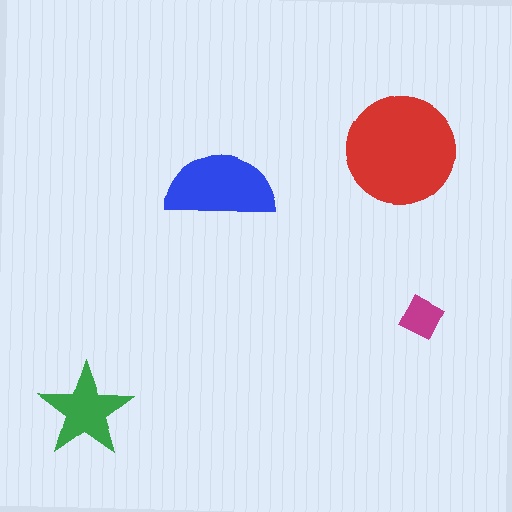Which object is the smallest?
The magenta square.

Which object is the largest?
The red circle.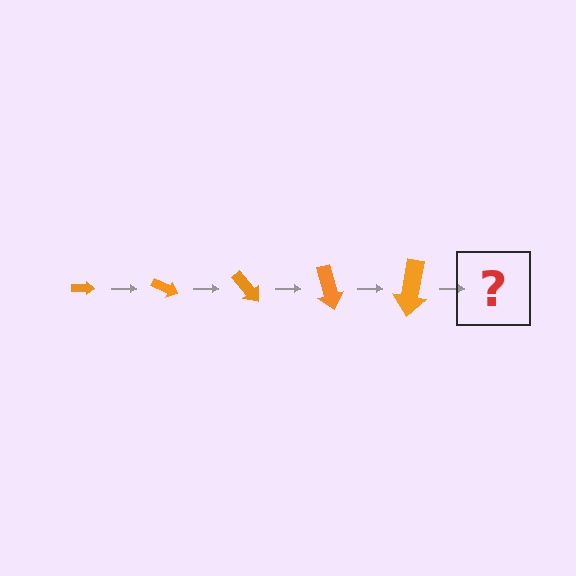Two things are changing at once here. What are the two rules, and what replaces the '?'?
The two rules are that the arrow grows larger each step and it rotates 25 degrees each step. The '?' should be an arrow, larger than the previous one and rotated 125 degrees from the start.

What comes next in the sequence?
The next element should be an arrow, larger than the previous one and rotated 125 degrees from the start.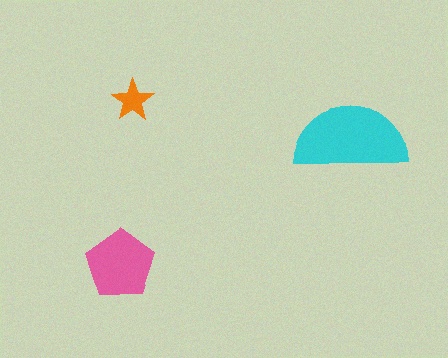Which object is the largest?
The cyan semicircle.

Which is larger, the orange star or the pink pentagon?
The pink pentagon.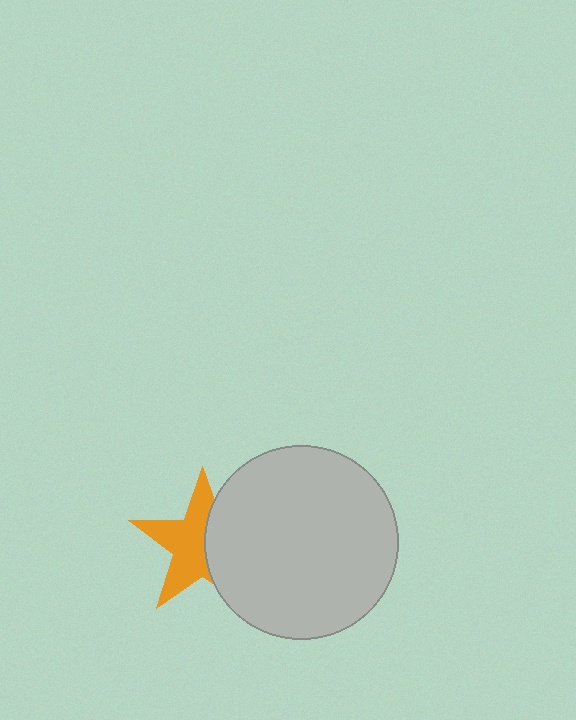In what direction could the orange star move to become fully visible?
The orange star could move left. That would shift it out from behind the light gray circle entirely.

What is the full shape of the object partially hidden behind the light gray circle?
The partially hidden object is an orange star.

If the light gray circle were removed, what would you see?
You would see the complete orange star.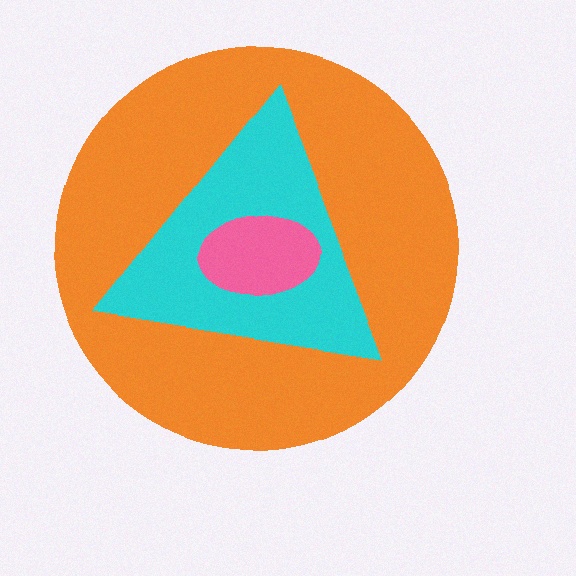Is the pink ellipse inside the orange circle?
Yes.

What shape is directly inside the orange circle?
The cyan triangle.